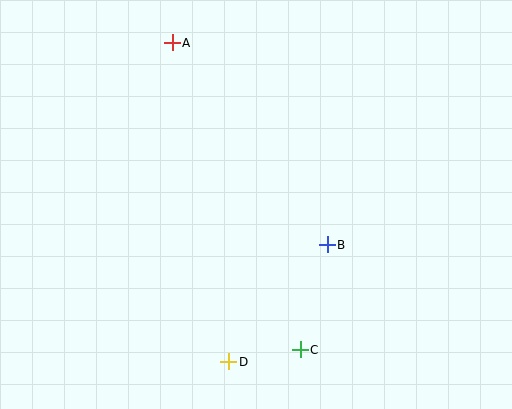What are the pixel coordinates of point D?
Point D is at (229, 362).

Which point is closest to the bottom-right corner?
Point C is closest to the bottom-right corner.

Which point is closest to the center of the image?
Point B at (327, 245) is closest to the center.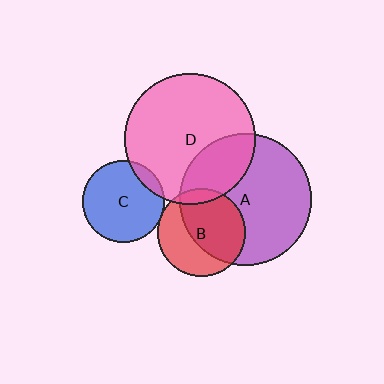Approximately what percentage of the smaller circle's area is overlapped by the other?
Approximately 60%.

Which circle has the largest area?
Circle A (purple).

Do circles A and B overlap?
Yes.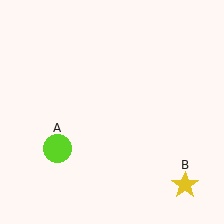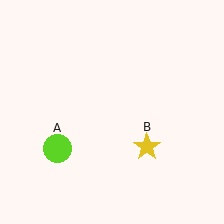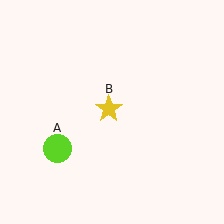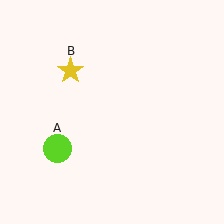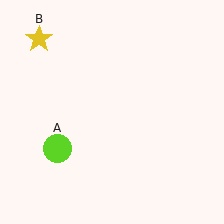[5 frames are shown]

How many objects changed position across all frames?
1 object changed position: yellow star (object B).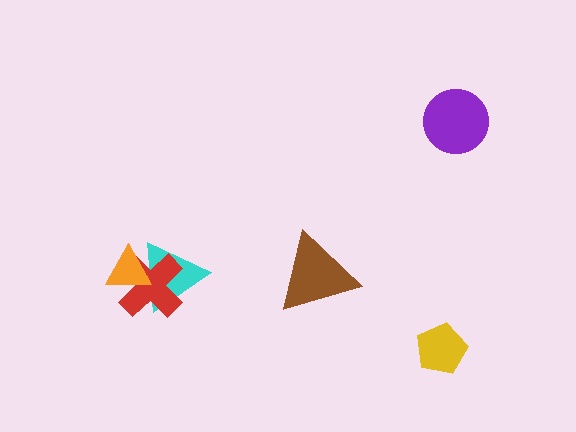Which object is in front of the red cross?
The orange triangle is in front of the red cross.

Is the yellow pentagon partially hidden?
No, no other shape covers it.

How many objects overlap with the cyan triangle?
2 objects overlap with the cyan triangle.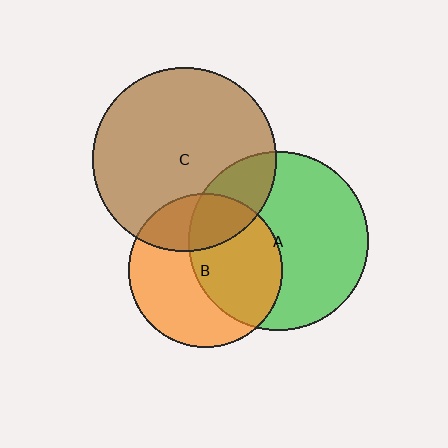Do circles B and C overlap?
Yes.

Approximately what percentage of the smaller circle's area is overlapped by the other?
Approximately 25%.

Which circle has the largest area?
Circle C (brown).